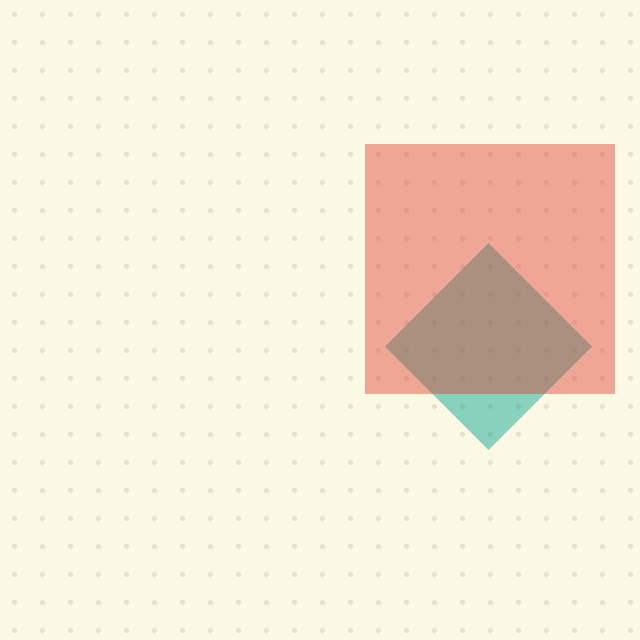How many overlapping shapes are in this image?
There are 2 overlapping shapes in the image.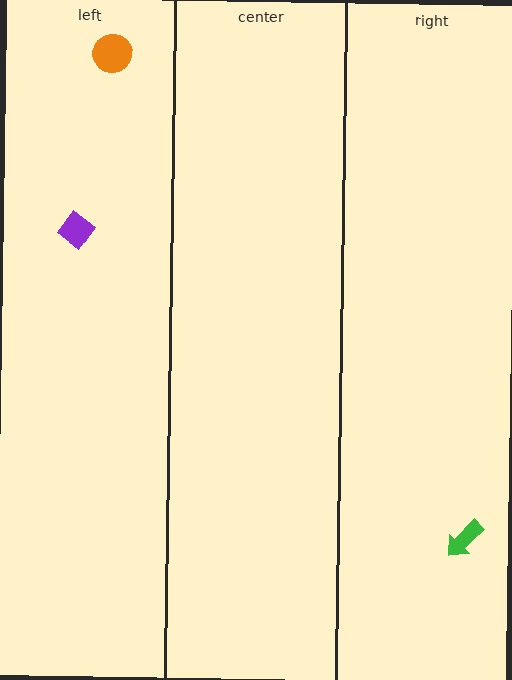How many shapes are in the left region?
2.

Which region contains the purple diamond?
The left region.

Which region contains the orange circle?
The left region.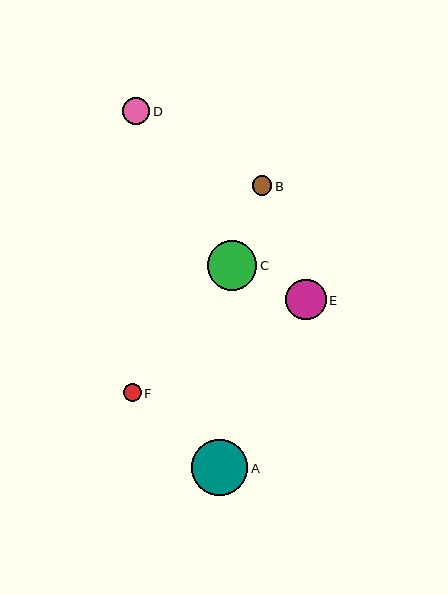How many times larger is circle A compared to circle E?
Circle A is approximately 1.4 times the size of circle E.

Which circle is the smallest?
Circle F is the smallest with a size of approximately 18 pixels.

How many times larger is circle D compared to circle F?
Circle D is approximately 1.6 times the size of circle F.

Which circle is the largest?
Circle A is the largest with a size of approximately 56 pixels.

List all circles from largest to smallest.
From largest to smallest: A, C, E, D, B, F.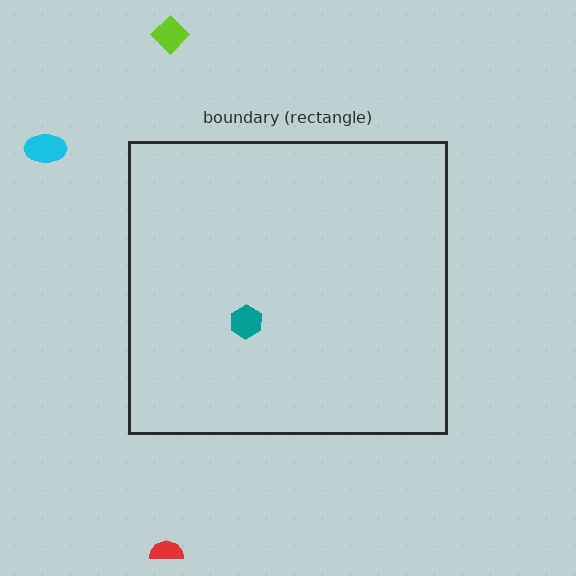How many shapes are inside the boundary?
1 inside, 3 outside.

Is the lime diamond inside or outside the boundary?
Outside.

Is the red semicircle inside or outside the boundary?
Outside.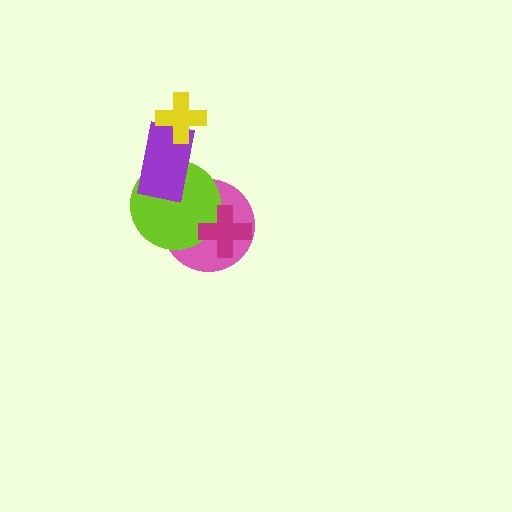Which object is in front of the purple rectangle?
The yellow cross is in front of the purple rectangle.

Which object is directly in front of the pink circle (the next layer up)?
The lime circle is directly in front of the pink circle.